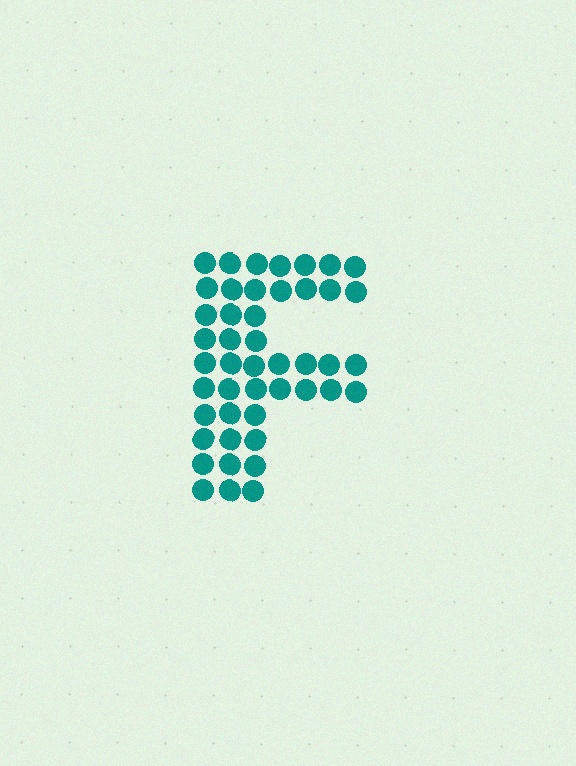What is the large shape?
The large shape is the letter F.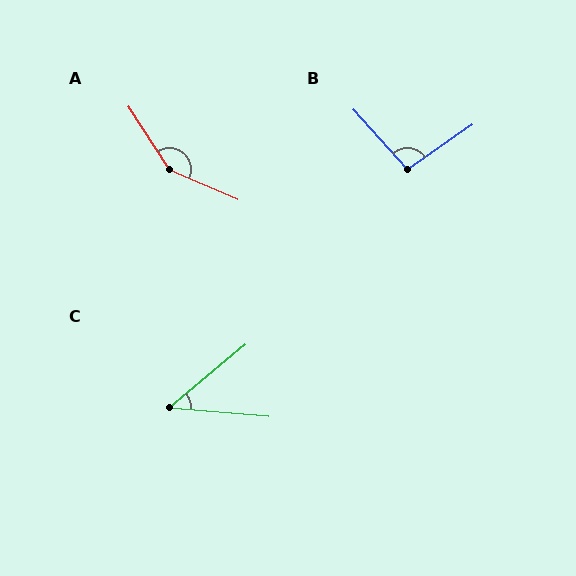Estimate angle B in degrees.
Approximately 97 degrees.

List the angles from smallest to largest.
C (44°), B (97°), A (146°).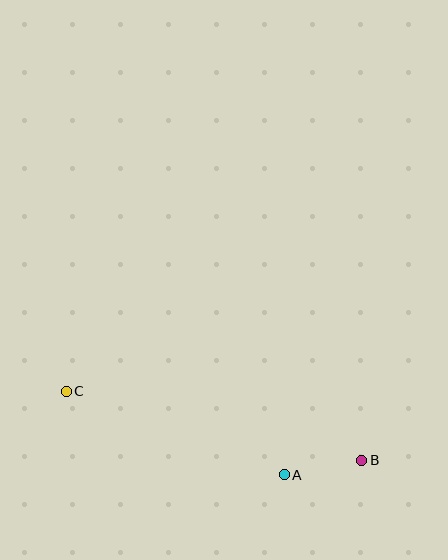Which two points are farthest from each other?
Points B and C are farthest from each other.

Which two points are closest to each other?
Points A and B are closest to each other.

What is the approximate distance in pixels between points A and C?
The distance between A and C is approximately 234 pixels.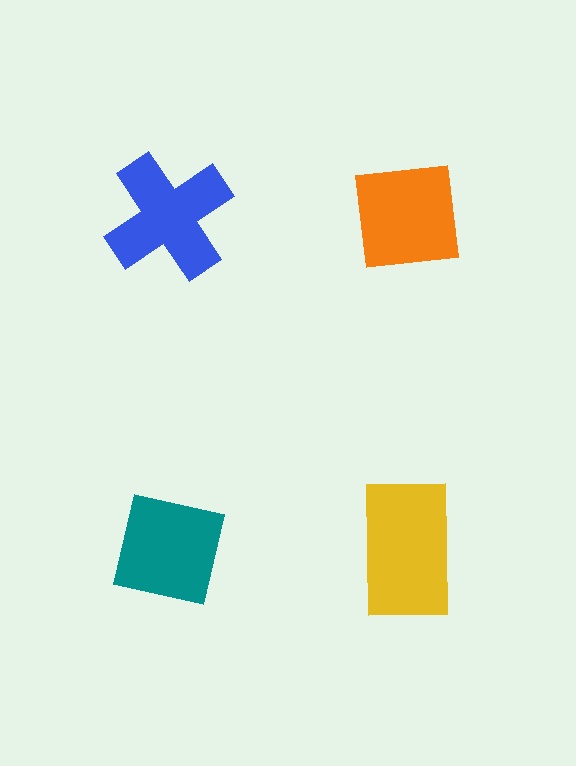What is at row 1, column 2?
An orange square.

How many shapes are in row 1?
2 shapes.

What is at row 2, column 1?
A teal square.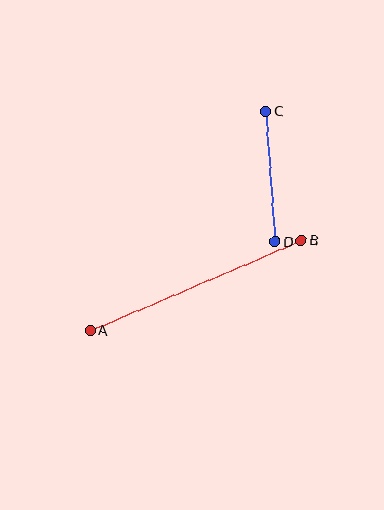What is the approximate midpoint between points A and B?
The midpoint is at approximately (196, 286) pixels.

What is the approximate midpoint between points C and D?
The midpoint is at approximately (270, 177) pixels.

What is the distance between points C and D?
The distance is approximately 131 pixels.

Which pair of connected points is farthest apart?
Points A and B are farthest apart.